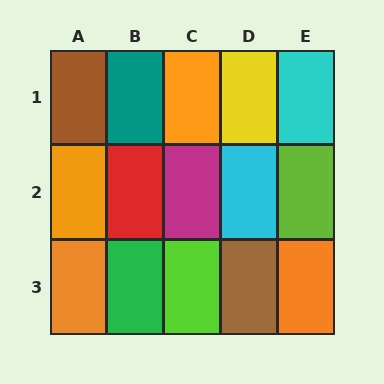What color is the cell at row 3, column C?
Lime.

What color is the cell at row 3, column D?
Brown.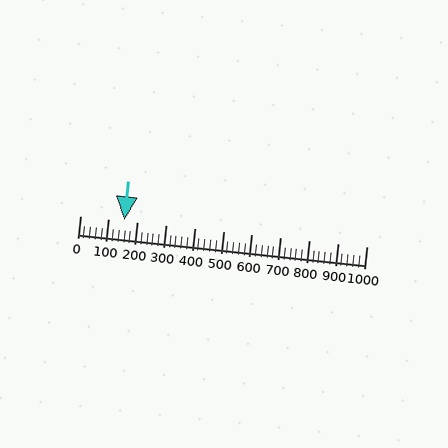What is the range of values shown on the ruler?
The ruler shows values from 0 to 1000.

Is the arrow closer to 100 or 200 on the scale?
The arrow is closer to 200.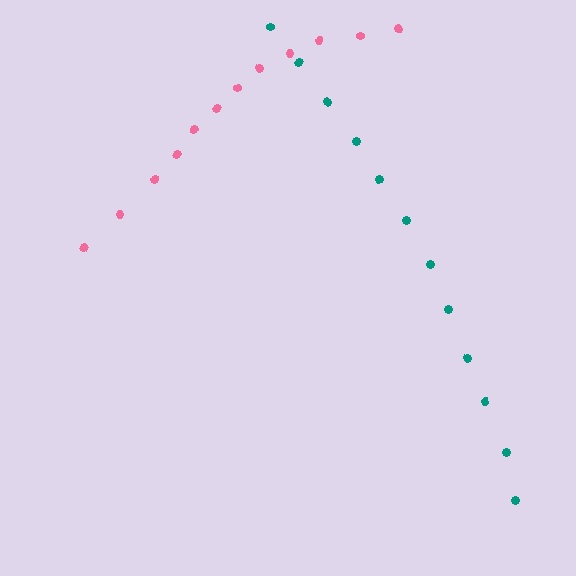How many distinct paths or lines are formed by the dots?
There are 2 distinct paths.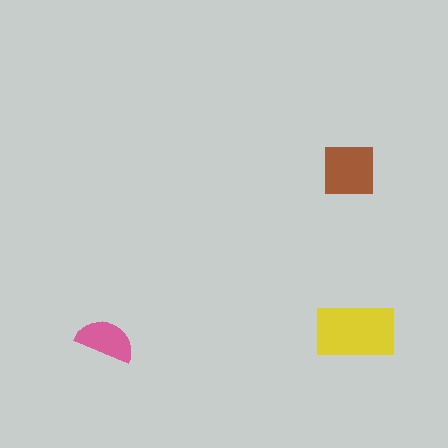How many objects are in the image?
There are 3 objects in the image.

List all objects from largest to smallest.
The yellow rectangle, the brown square, the pink semicircle.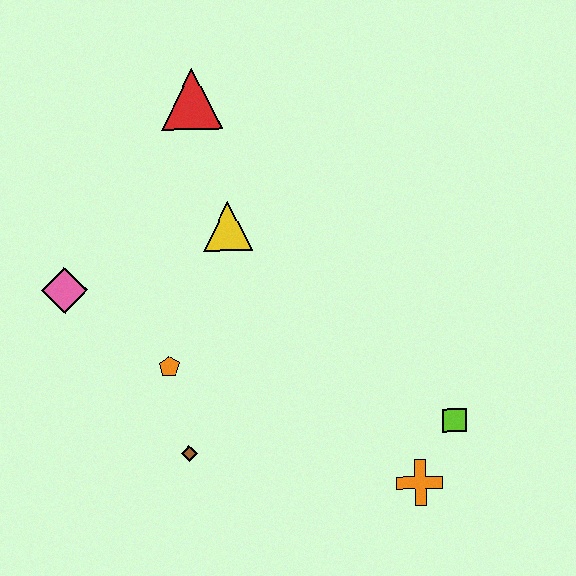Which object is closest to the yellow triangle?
The red triangle is closest to the yellow triangle.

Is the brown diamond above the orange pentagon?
No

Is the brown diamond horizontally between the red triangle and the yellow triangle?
No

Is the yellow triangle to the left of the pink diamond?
No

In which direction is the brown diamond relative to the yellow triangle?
The brown diamond is below the yellow triangle.